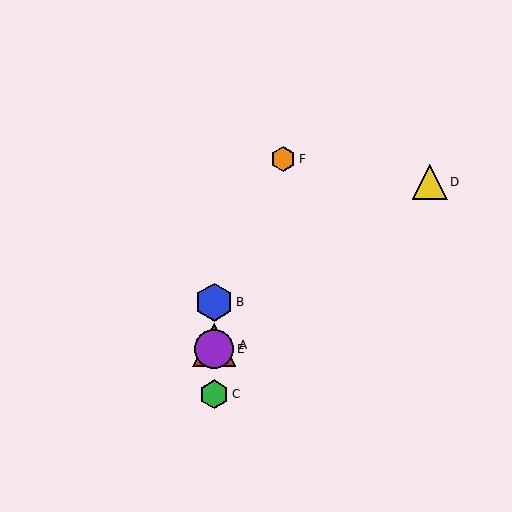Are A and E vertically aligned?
Yes, both are at x≈214.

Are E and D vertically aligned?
No, E is at x≈214 and D is at x≈430.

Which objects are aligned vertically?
Objects A, B, C, E are aligned vertically.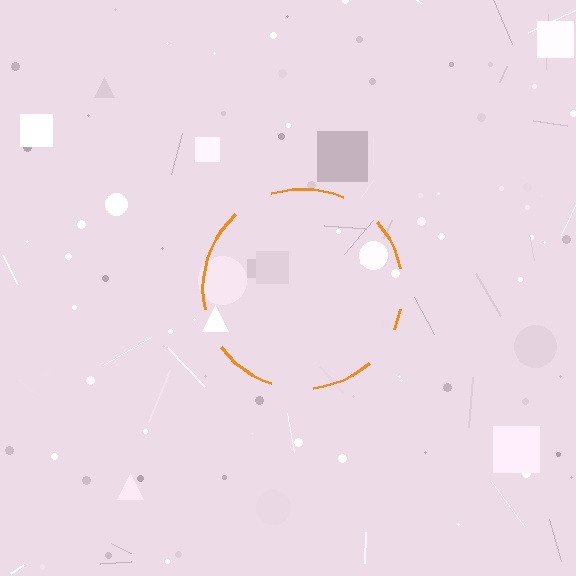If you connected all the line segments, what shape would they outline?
They would outline a circle.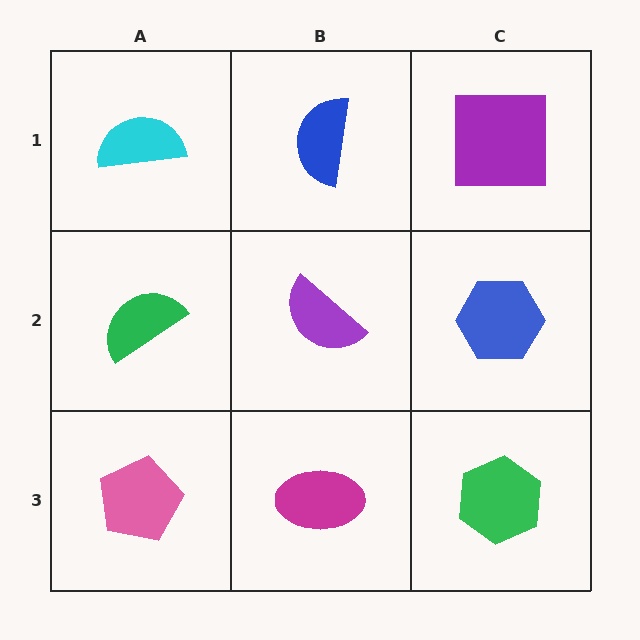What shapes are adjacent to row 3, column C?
A blue hexagon (row 2, column C), a magenta ellipse (row 3, column B).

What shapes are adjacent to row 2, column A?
A cyan semicircle (row 1, column A), a pink pentagon (row 3, column A), a purple semicircle (row 2, column B).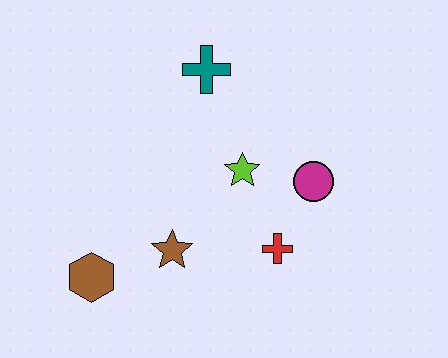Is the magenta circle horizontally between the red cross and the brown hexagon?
No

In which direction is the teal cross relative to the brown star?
The teal cross is above the brown star.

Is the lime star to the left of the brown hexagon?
No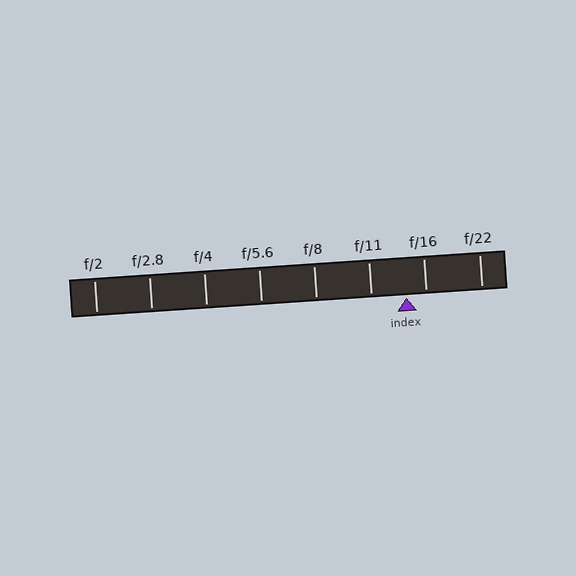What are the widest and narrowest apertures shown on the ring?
The widest aperture shown is f/2 and the narrowest is f/22.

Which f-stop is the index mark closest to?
The index mark is closest to f/16.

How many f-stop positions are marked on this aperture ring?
There are 8 f-stop positions marked.